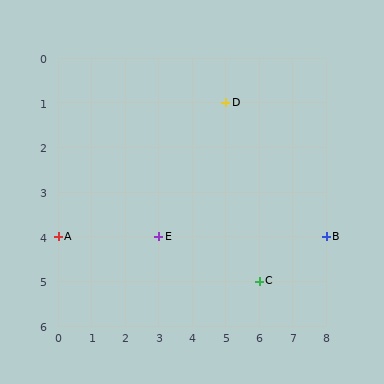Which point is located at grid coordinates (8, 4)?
Point B is at (8, 4).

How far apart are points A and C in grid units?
Points A and C are 6 columns and 1 row apart (about 6.1 grid units diagonally).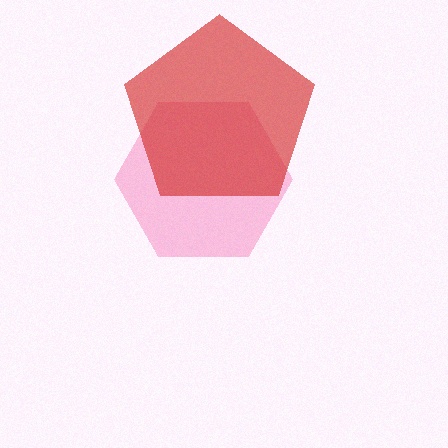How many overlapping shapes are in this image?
There are 2 overlapping shapes in the image.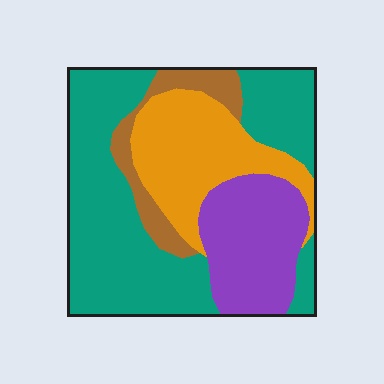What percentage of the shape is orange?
Orange covers roughly 20% of the shape.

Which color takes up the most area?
Teal, at roughly 50%.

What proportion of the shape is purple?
Purple takes up about one fifth (1/5) of the shape.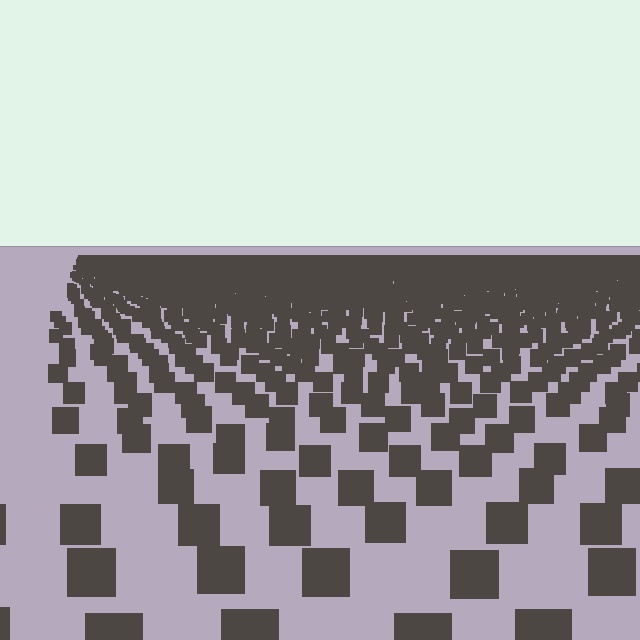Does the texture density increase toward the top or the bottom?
Density increases toward the top.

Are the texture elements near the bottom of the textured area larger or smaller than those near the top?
Larger. Near the bottom, elements are closer to the viewer and appear at a bigger on-screen size.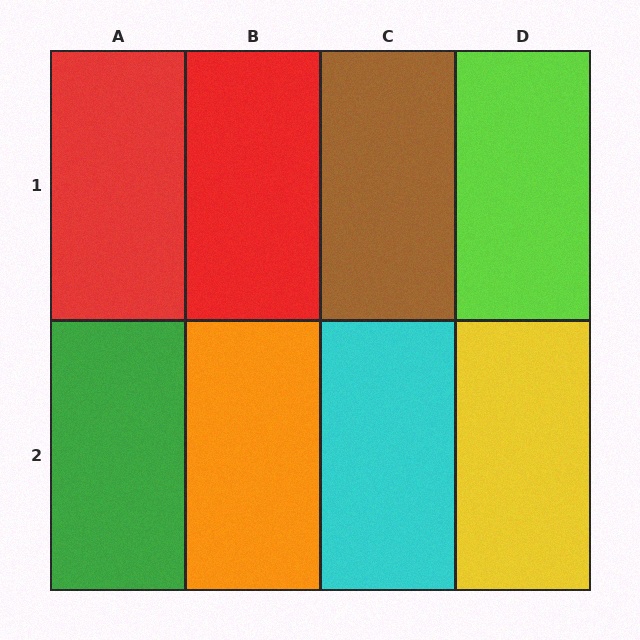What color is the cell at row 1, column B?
Red.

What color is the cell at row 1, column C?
Brown.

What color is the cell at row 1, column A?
Red.